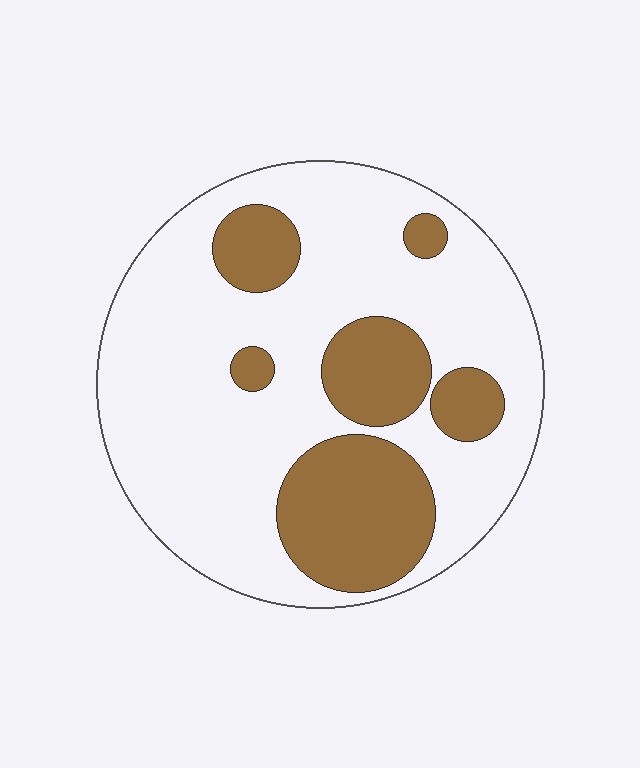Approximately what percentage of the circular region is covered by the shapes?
Approximately 25%.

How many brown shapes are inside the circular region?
6.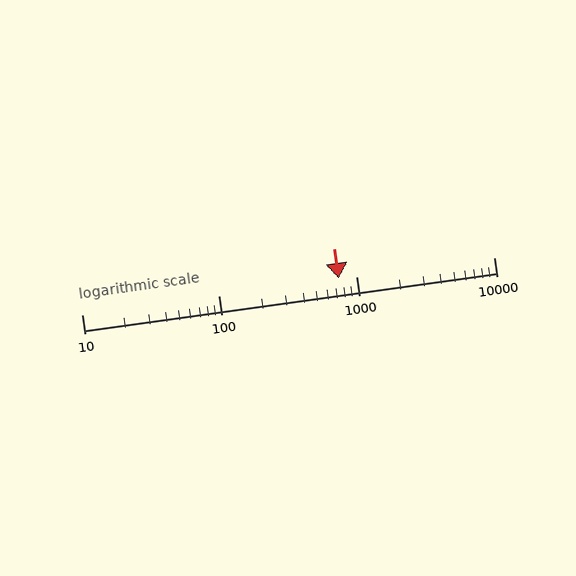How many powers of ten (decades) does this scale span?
The scale spans 3 decades, from 10 to 10000.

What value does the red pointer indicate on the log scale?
The pointer indicates approximately 740.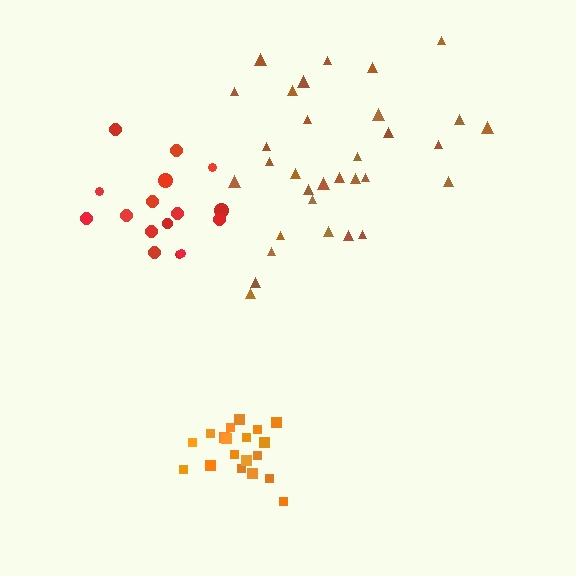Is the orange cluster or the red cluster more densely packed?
Orange.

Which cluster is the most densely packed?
Orange.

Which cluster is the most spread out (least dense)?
Brown.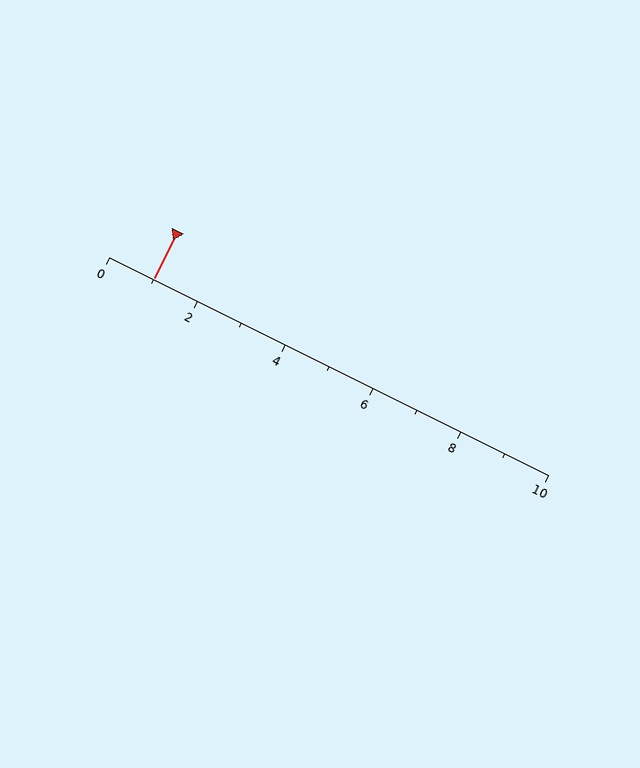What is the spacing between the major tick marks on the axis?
The major ticks are spaced 2 apart.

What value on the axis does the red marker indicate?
The marker indicates approximately 1.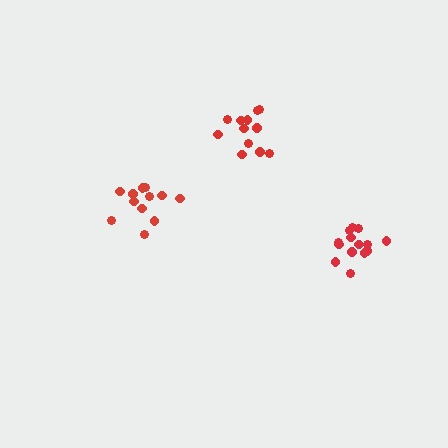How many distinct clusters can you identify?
There are 3 distinct clusters.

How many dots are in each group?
Group 1: 12 dots, Group 2: 14 dots, Group 3: 12 dots (38 total).